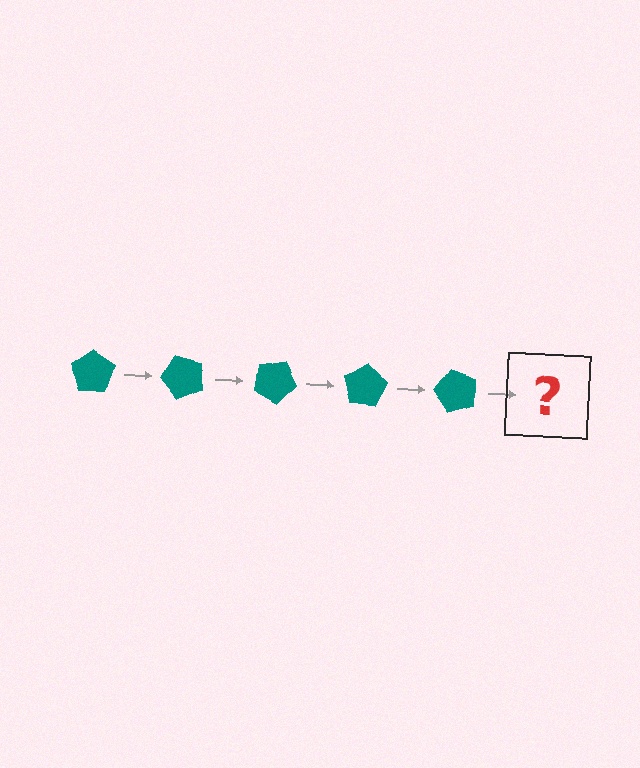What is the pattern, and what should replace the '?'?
The pattern is that the pentagon rotates 50 degrees each step. The '?' should be a teal pentagon rotated 250 degrees.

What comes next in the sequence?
The next element should be a teal pentagon rotated 250 degrees.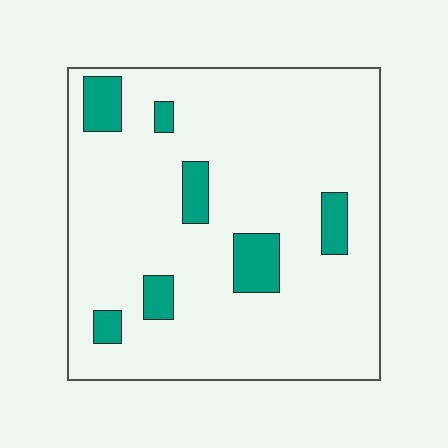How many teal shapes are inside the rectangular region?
7.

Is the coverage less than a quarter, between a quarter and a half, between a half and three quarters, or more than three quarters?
Less than a quarter.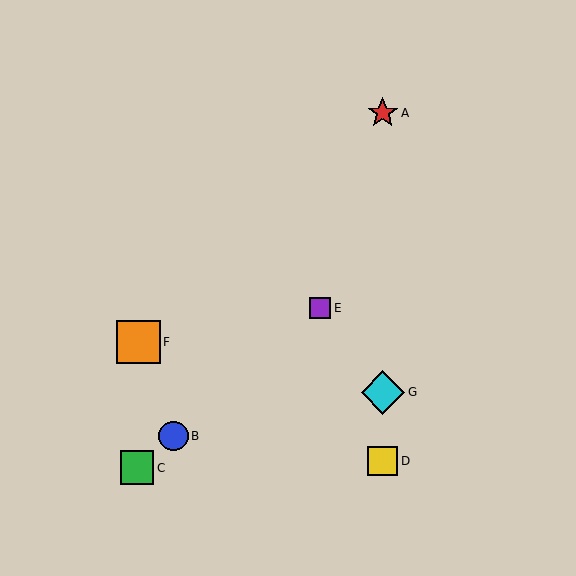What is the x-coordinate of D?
Object D is at x≈383.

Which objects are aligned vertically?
Objects A, D, G are aligned vertically.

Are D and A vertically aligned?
Yes, both are at x≈383.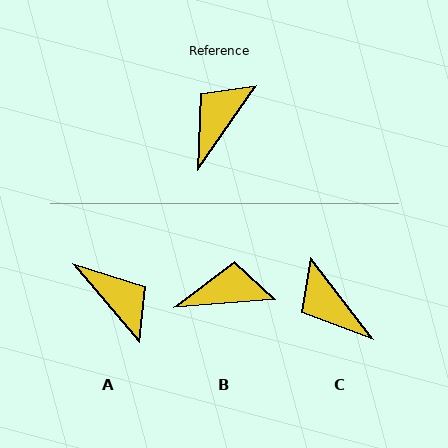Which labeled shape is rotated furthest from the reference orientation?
A, about 105 degrees away.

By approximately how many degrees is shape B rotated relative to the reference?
Approximately 50 degrees clockwise.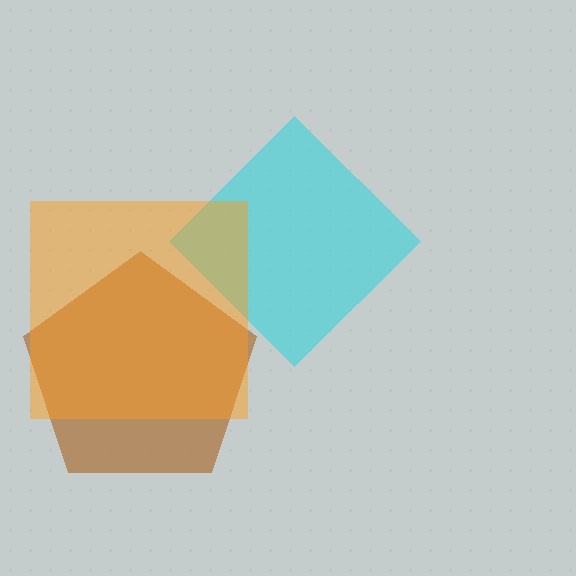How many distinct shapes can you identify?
There are 3 distinct shapes: a brown pentagon, a cyan diamond, an orange square.